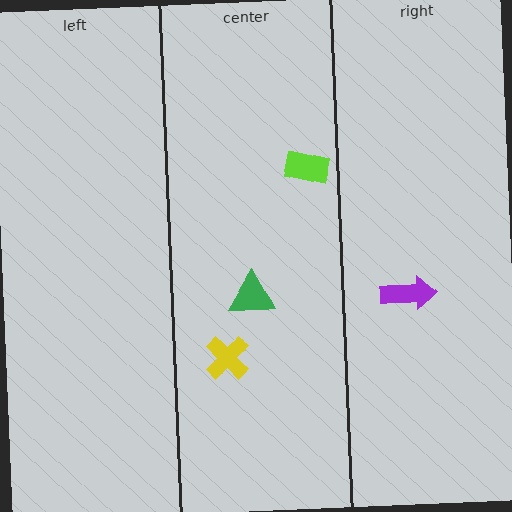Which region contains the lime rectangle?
The center region.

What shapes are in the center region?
The green triangle, the lime rectangle, the yellow cross.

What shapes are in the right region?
The purple arrow.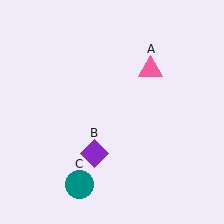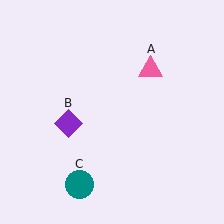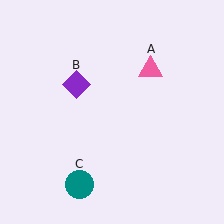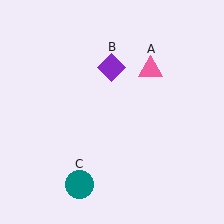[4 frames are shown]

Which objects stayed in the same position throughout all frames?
Pink triangle (object A) and teal circle (object C) remained stationary.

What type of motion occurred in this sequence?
The purple diamond (object B) rotated clockwise around the center of the scene.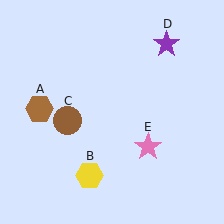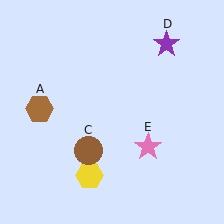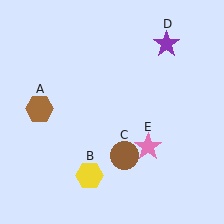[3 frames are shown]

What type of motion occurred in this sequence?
The brown circle (object C) rotated counterclockwise around the center of the scene.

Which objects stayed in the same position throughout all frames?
Brown hexagon (object A) and yellow hexagon (object B) and purple star (object D) and pink star (object E) remained stationary.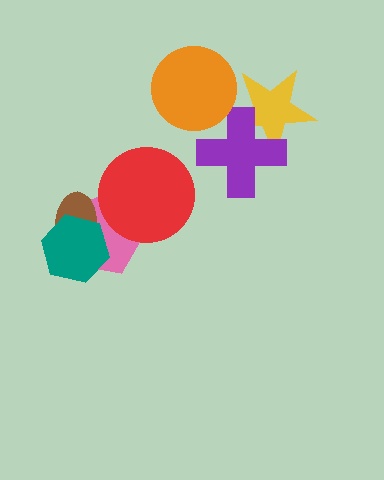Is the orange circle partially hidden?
No, no other shape covers it.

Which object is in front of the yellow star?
The purple cross is in front of the yellow star.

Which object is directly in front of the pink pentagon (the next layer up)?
The red circle is directly in front of the pink pentagon.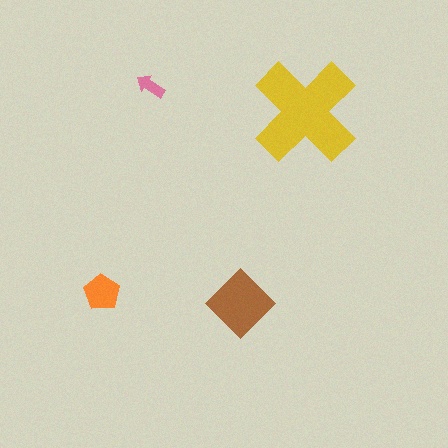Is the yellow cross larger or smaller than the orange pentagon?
Larger.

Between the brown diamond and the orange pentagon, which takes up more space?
The brown diamond.